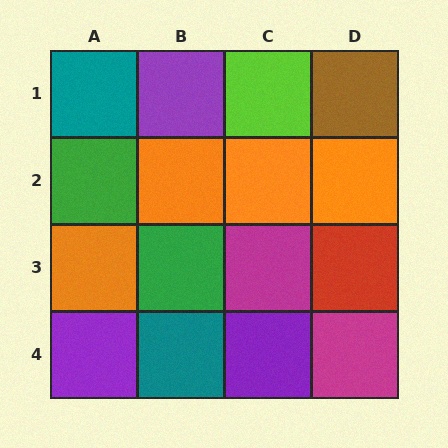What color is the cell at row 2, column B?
Orange.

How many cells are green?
2 cells are green.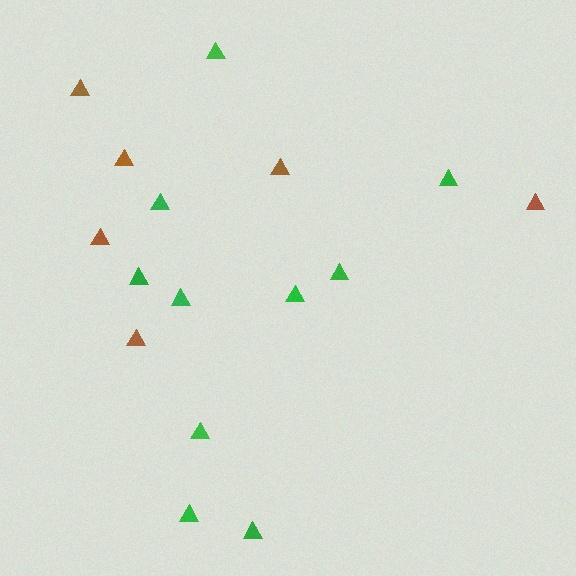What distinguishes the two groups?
There are 2 groups: one group of brown triangles (6) and one group of green triangles (10).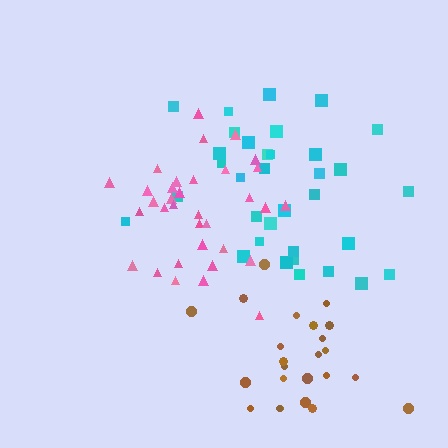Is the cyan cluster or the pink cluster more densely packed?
Cyan.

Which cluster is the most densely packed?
Brown.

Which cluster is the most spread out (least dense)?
Pink.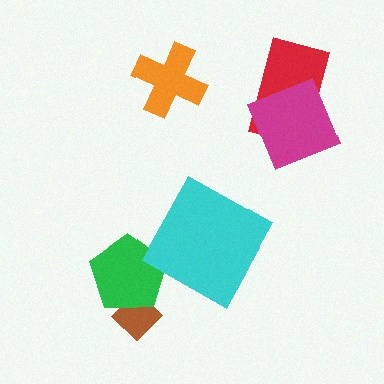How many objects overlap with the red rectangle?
1 object overlaps with the red rectangle.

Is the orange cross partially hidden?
No, no other shape covers it.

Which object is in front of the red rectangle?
The magenta diamond is in front of the red rectangle.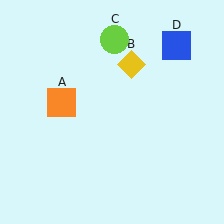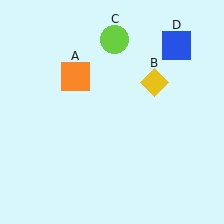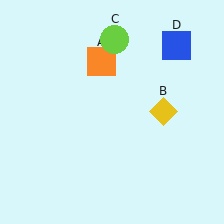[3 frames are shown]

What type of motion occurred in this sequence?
The orange square (object A), yellow diamond (object B) rotated clockwise around the center of the scene.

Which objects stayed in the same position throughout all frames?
Lime circle (object C) and blue square (object D) remained stationary.